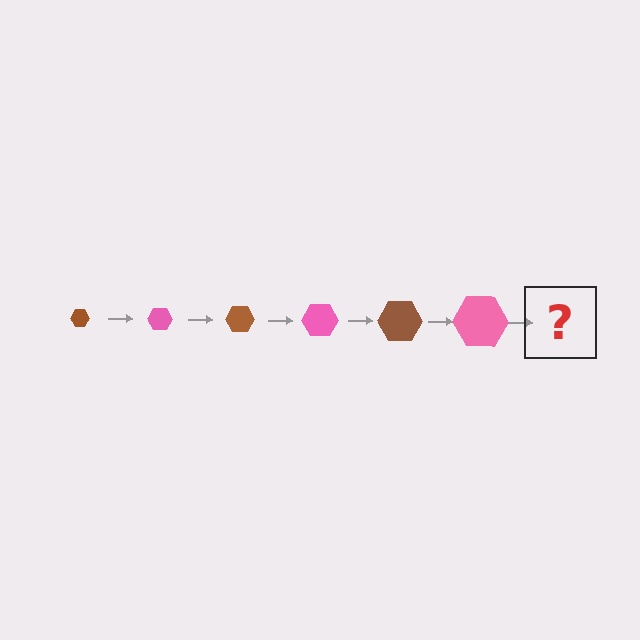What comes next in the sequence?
The next element should be a brown hexagon, larger than the previous one.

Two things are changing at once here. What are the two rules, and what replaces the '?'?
The two rules are that the hexagon grows larger each step and the color cycles through brown and pink. The '?' should be a brown hexagon, larger than the previous one.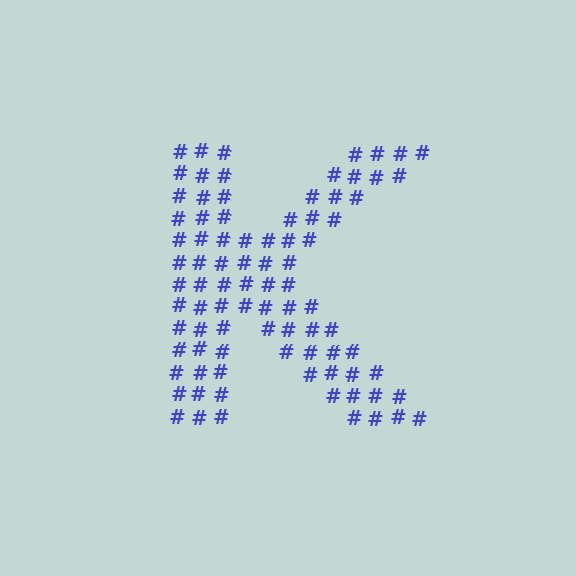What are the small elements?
The small elements are hash symbols.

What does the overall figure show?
The overall figure shows the letter K.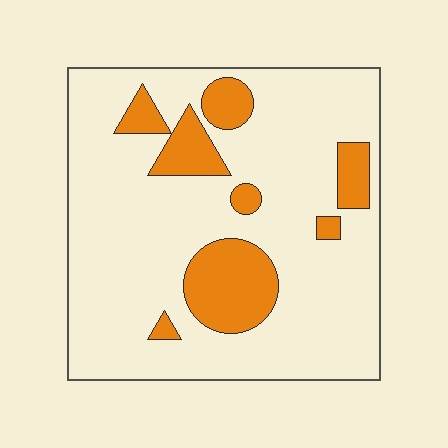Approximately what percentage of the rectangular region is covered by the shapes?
Approximately 20%.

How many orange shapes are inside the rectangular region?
8.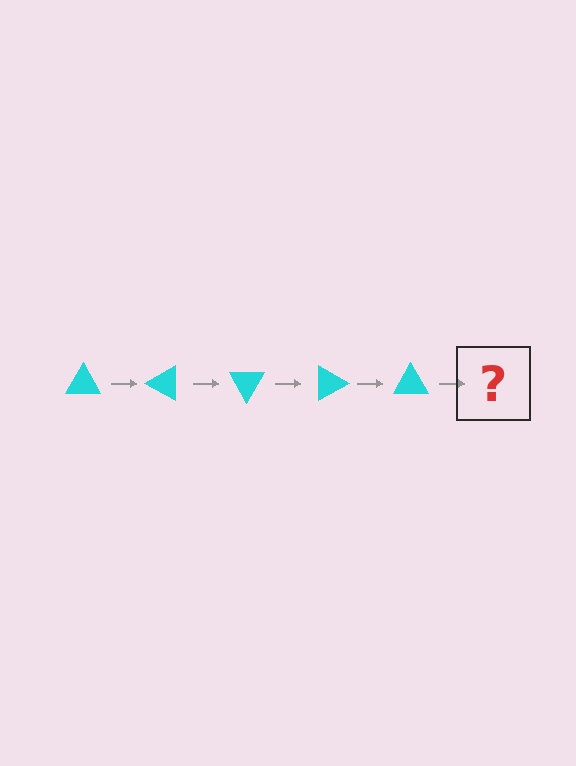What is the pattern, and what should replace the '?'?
The pattern is that the triangle rotates 30 degrees each step. The '?' should be a cyan triangle rotated 150 degrees.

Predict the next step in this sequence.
The next step is a cyan triangle rotated 150 degrees.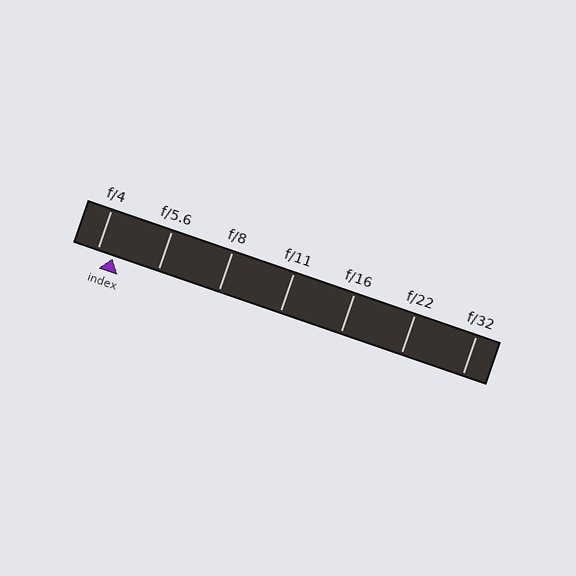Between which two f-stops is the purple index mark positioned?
The index mark is between f/4 and f/5.6.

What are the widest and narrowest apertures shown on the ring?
The widest aperture shown is f/4 and the narrowest is f/32.